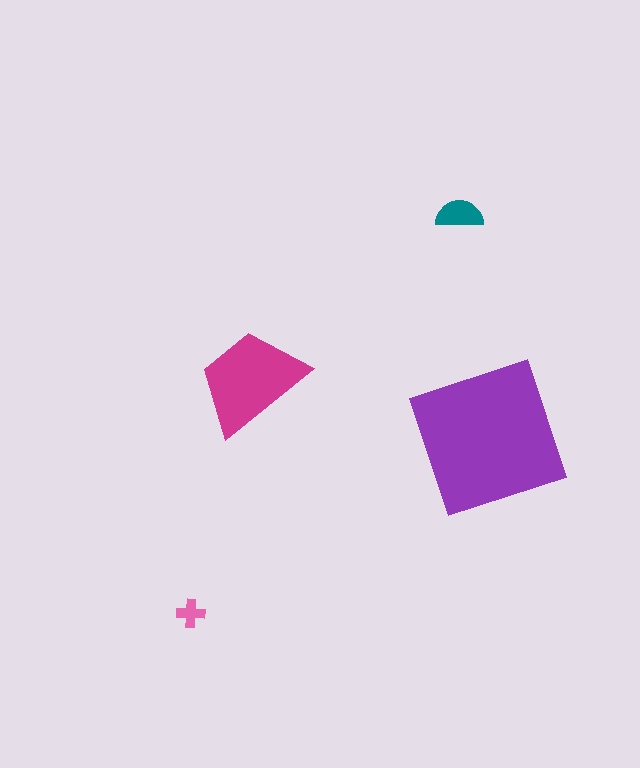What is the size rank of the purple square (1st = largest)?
1st.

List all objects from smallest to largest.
The pink cross, the teal semicircle, the magenta trapezoid, the purple square.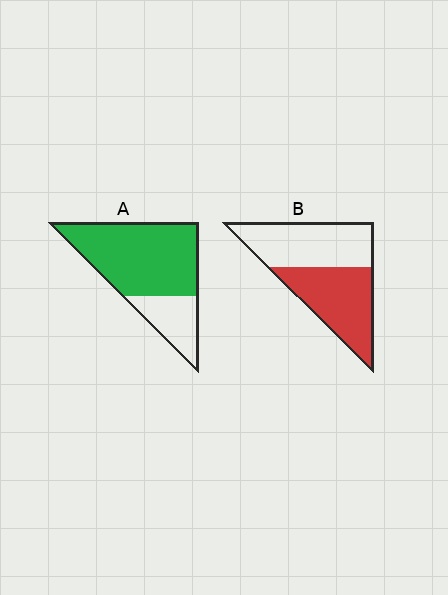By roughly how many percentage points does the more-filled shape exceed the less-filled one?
By roughly 25 percentage points (A over B).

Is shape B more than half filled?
Roughly half.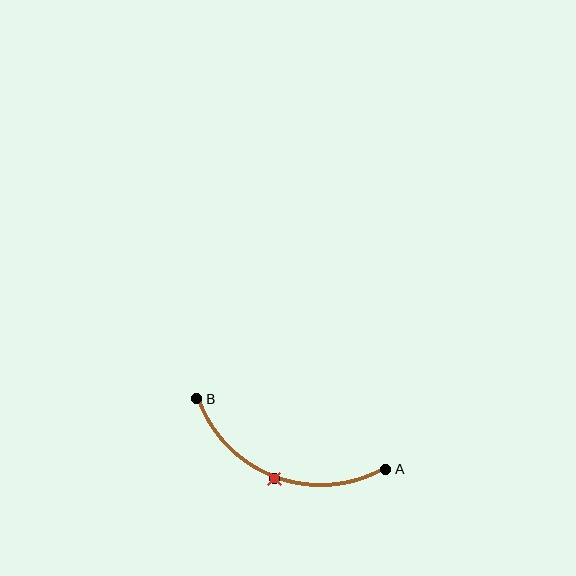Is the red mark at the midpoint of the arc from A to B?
Yes. The red mark lies on the arc at equal arc-length from both A and B — it is the arc midpoint.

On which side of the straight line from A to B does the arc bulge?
The arc bulges below the straight line connecting A and B.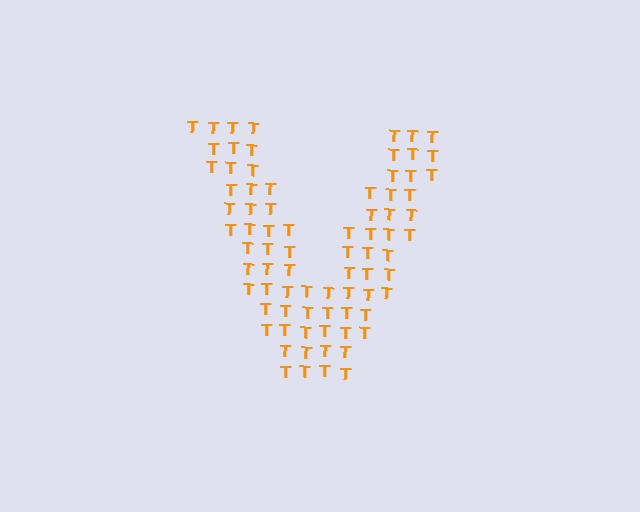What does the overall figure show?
The overall figure shows the letter V.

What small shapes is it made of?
It is made of small letter T's.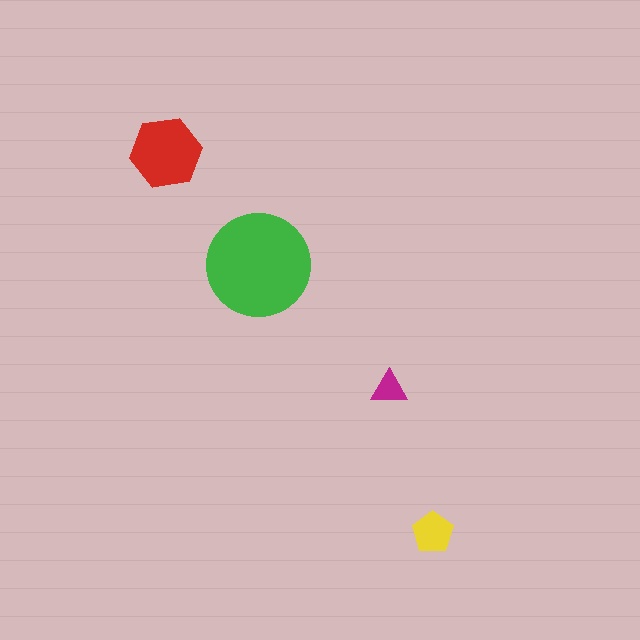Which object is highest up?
The red hexagon is topmost.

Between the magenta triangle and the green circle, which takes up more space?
The green circle.